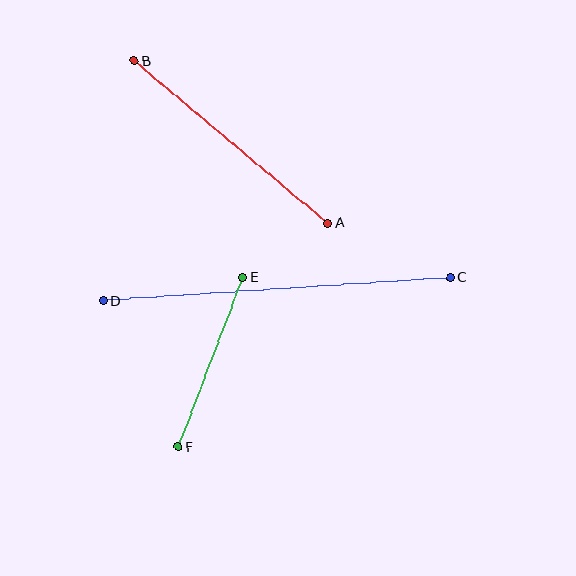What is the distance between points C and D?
The distance is approximately 348 pixels.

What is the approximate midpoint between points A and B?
The midpoint is at approximately (231, 142) pixels.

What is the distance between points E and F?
The distance is approximately 181 pixels.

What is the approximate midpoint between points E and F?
The midpoint is at approximately (210, 362) pixels.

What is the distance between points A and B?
The distance is approximately 253 pixels.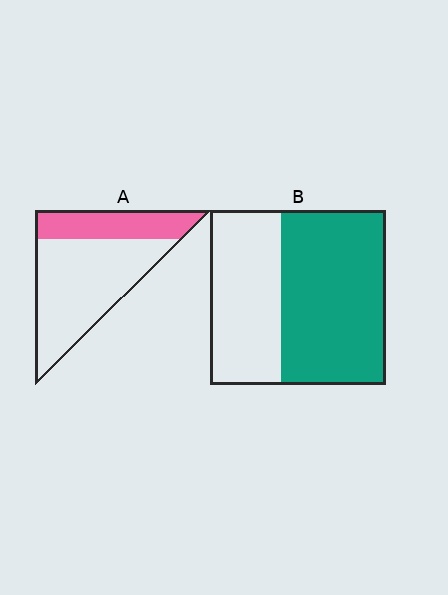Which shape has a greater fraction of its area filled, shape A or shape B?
Shape B.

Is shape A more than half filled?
No.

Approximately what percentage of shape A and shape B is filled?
A is approximately 30% and B is approximately 60%.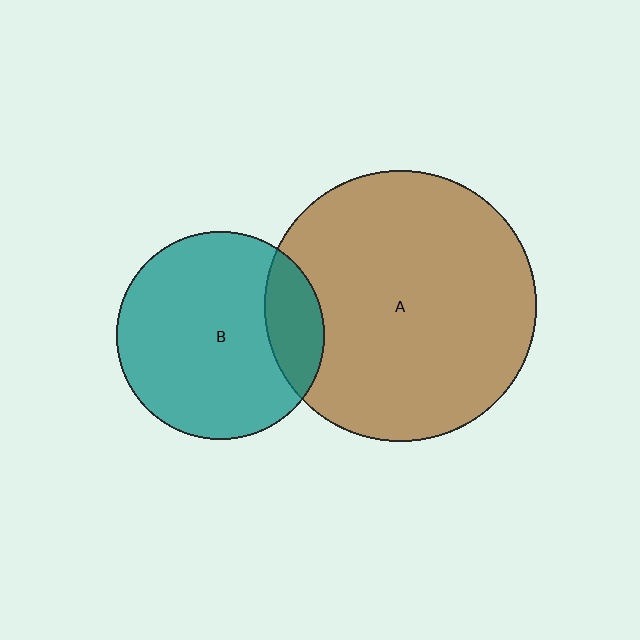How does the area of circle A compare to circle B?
Approximately 1.7 times.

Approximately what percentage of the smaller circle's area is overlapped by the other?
Approximately 20%.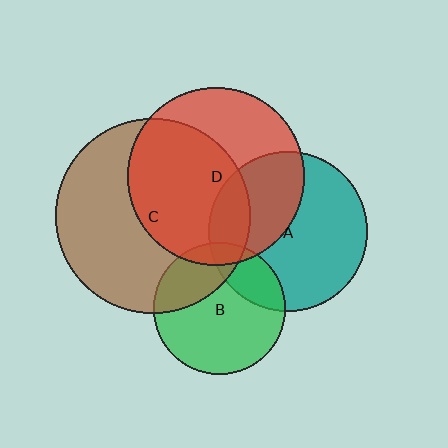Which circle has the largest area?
Circle C (brown).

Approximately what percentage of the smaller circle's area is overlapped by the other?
Approximately 10%.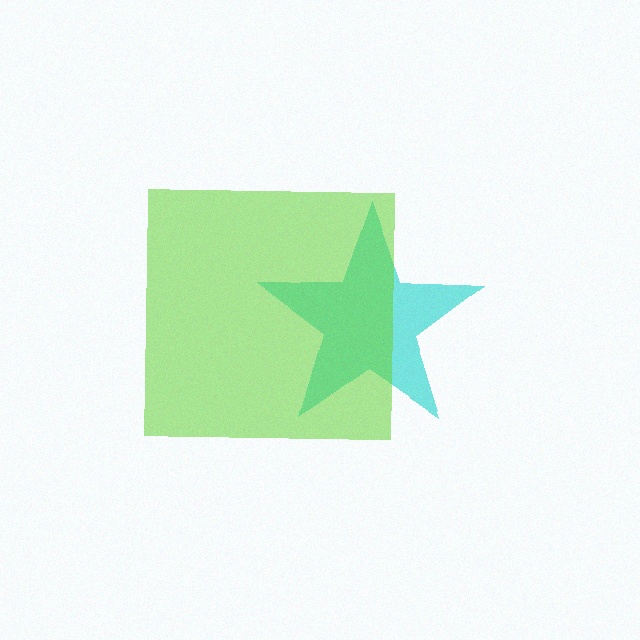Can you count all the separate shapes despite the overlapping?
Yes, there are 2 separate shapes.